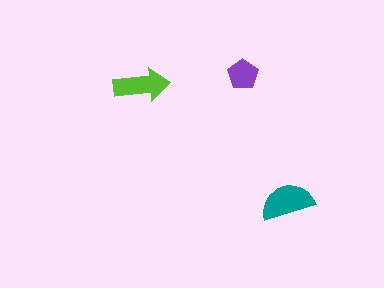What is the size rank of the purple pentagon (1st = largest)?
3rd.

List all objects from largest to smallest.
The teal semicircle, the lime arrow, the purple pentagon.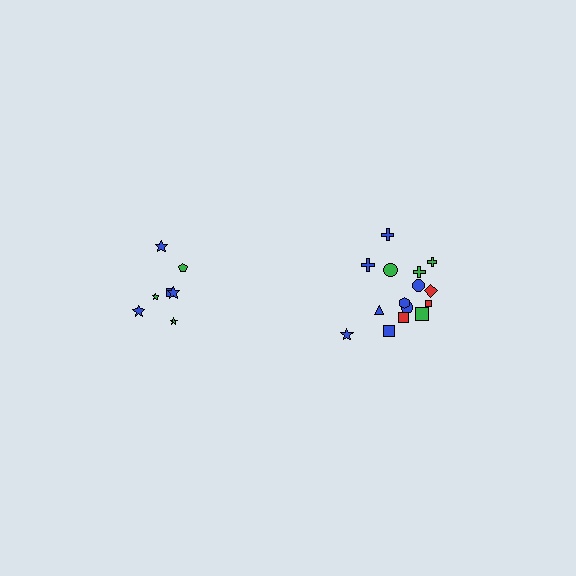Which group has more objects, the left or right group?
The right group.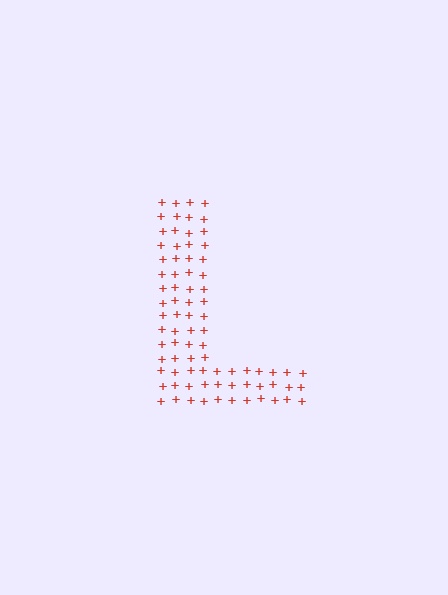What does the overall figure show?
The overall figure shows the letter L.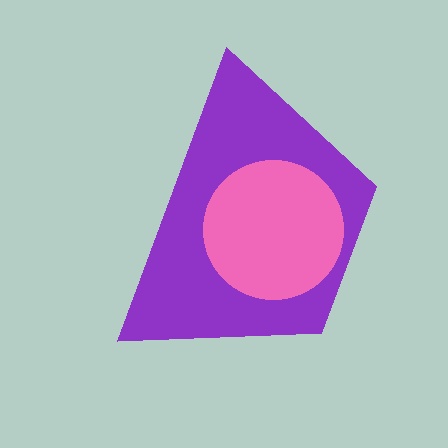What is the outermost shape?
The purple trapezoid.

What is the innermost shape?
The pink circle.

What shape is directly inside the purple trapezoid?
The pink circle.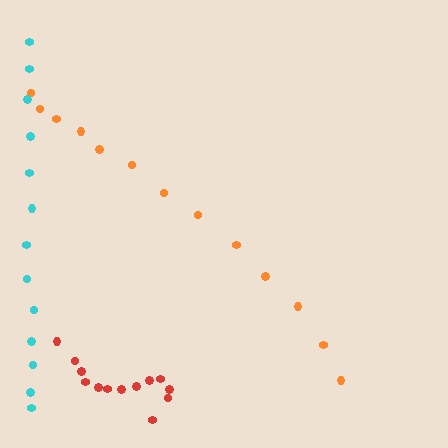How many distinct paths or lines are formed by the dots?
There are 3 distinct paths.